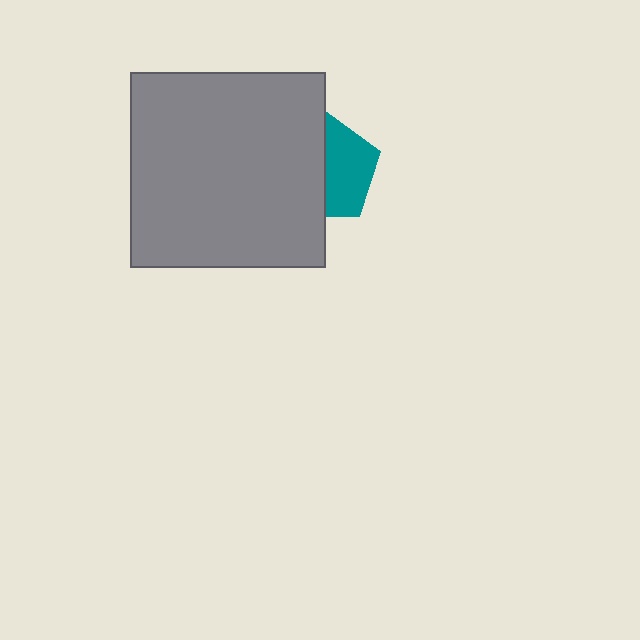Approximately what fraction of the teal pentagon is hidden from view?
Roughly 51% of the teal pentagon is hidden behind the gray square.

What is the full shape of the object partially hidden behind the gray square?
The partially hidden object is a teal pentagon.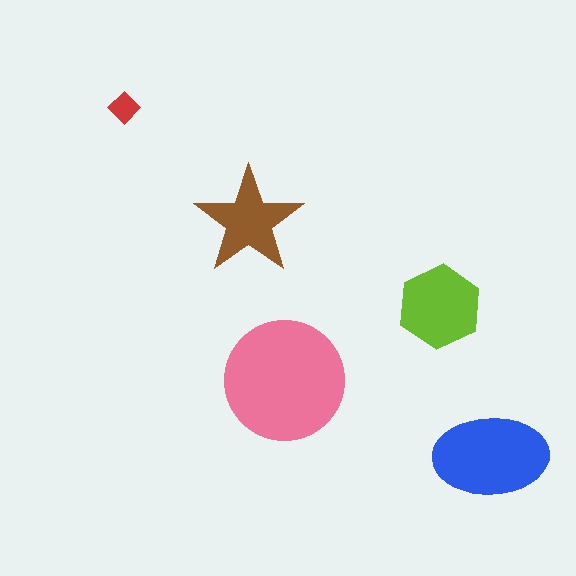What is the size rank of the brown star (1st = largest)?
4th.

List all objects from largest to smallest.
The pink circle, the blue ellipse, the lime hexagon, the brown star, the red diamond.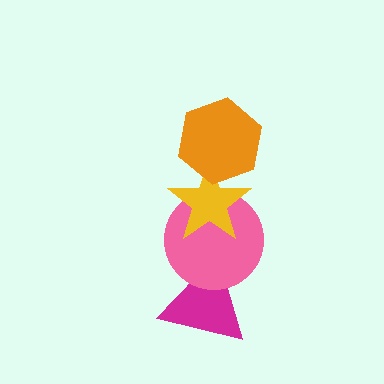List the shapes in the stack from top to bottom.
From top to bottom: the orange hexagon, the yellow star, the pink circle, the magenta triangle.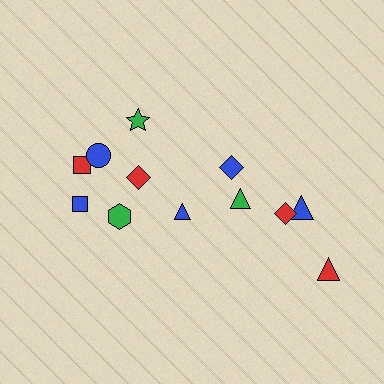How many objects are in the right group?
There are 5 objects.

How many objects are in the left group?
There are 7 objects.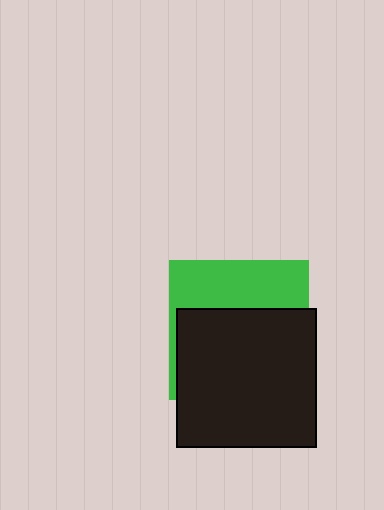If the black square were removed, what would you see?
You would see the complete green square.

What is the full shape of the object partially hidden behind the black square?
The partially hidden object is a green square.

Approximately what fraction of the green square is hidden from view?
Roughly 63% of the green square is hidden behind the black square.